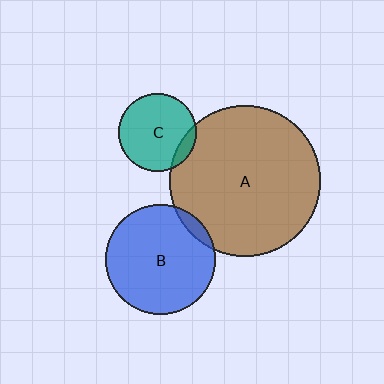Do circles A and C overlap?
Yes.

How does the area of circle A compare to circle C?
Approximately 3.7 times.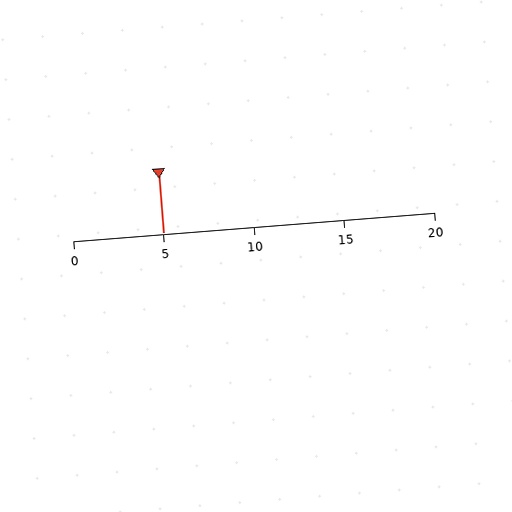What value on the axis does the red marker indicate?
The marker indicates approximately 5.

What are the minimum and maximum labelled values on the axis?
The axis runs from 0 to 20.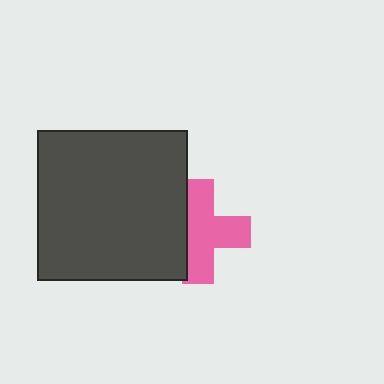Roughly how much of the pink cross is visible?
Most of it is visible (roughly 69%).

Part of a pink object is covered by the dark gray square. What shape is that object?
It is a cross.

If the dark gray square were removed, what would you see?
You would see the complete pink cross.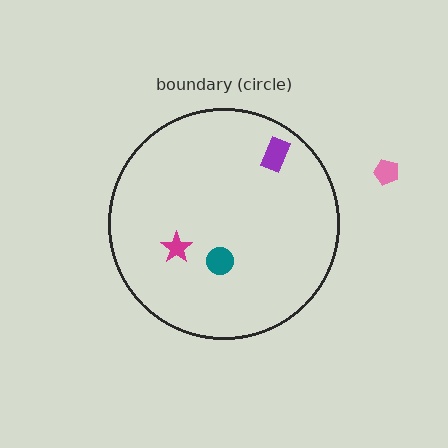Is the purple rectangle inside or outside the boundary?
Inside.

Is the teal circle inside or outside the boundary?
Inside.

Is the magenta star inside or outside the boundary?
Inside.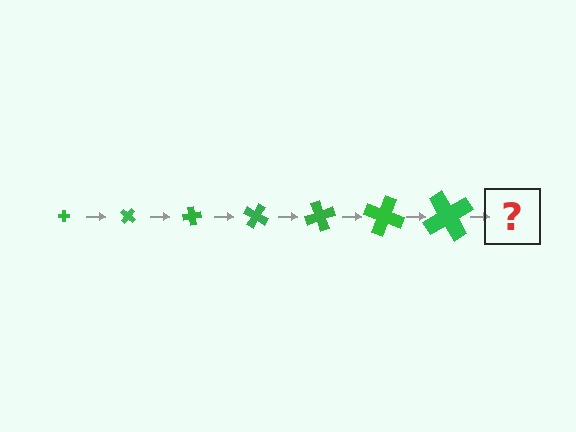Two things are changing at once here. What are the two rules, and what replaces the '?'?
The two rules are that the cross grows larger each step and it rotates 40 degrees each step. The '?' should be a cross, larger than the previous one and rotated 280 degrees from the start.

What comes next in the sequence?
The next element should be a cross, larger than the previous one and rotated 280 degrees from the start.